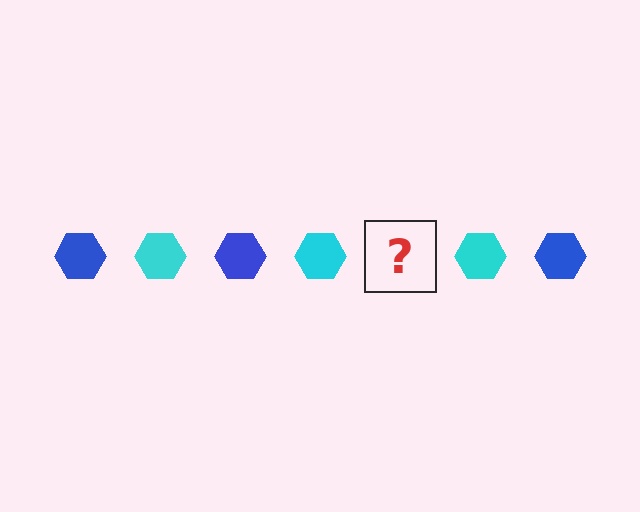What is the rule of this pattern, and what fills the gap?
The rule is that the pattern cycles through blue, cyan hexagons. The gap should be filled with a blue hexagon.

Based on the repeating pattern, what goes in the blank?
The blank should be a blue hexagon.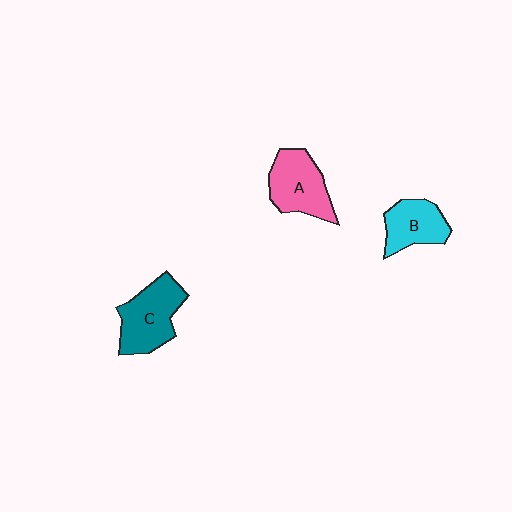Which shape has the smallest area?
Shape B (cyan).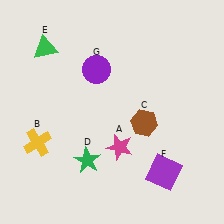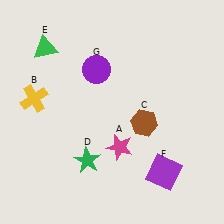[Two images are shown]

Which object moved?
The yellow cross (B) moved up.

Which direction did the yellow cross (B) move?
The yellow cross (B) moved up.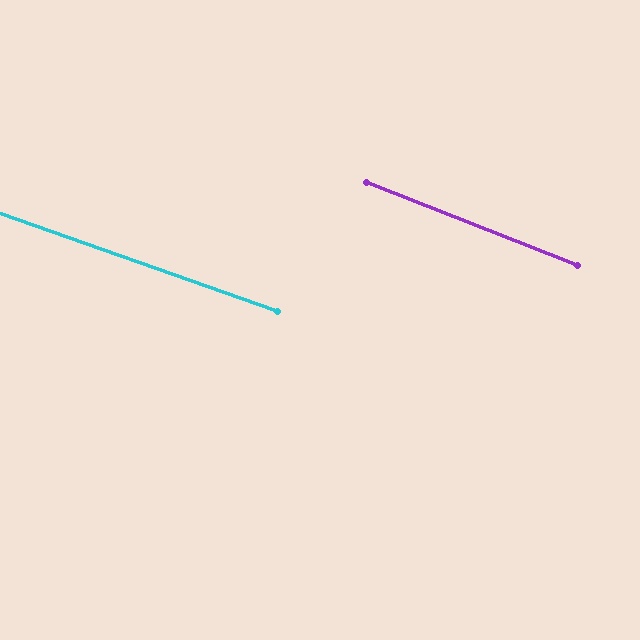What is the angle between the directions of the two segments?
Approximately 2 degrees.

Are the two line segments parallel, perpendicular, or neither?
Parallel — their directions differ by only 1.9°.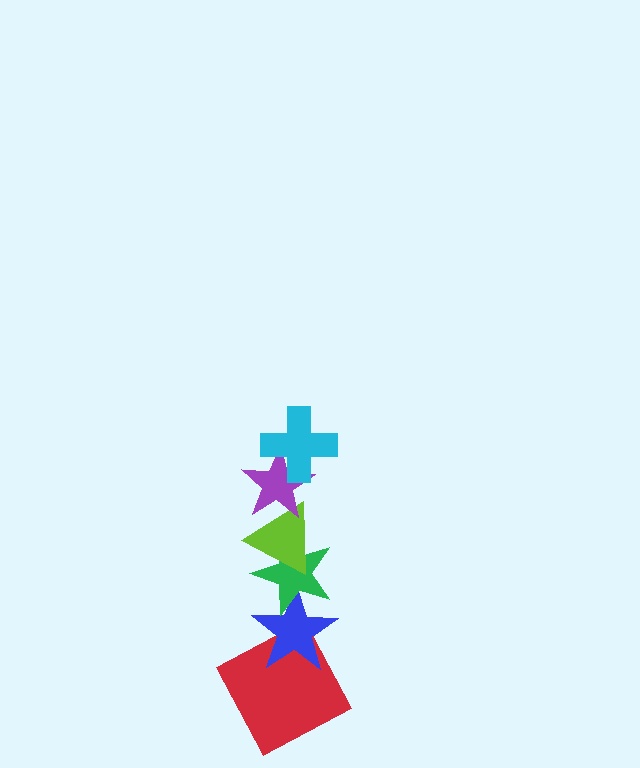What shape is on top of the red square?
The blue star is on top of the red square.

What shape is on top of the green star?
The lime triangle is on top of the green star.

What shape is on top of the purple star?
The cyan cross is on top of the purple star.